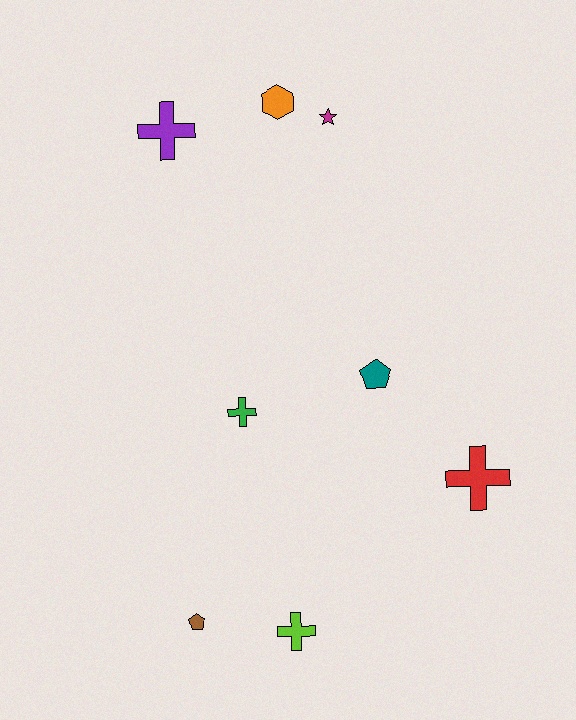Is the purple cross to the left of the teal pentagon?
Yes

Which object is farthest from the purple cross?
The lime cross is farthest from the purple cross.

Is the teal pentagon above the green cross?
Yes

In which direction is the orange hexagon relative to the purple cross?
The orange hexagon is to the right of the purple cross.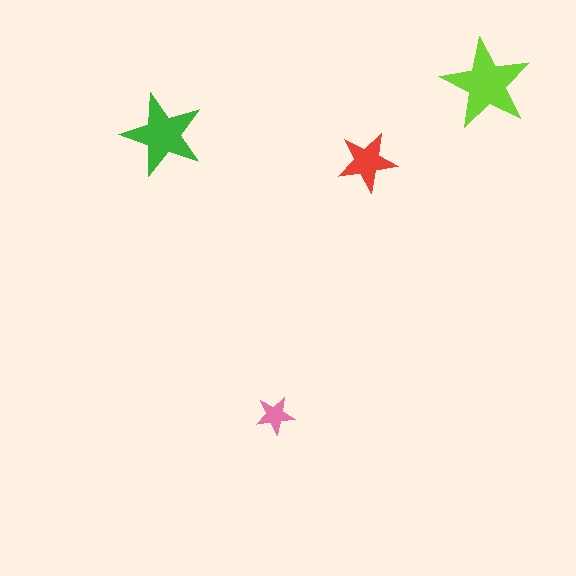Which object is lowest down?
The pink star is bottommost.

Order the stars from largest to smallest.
the lime one, the green one, the red one, the pink one.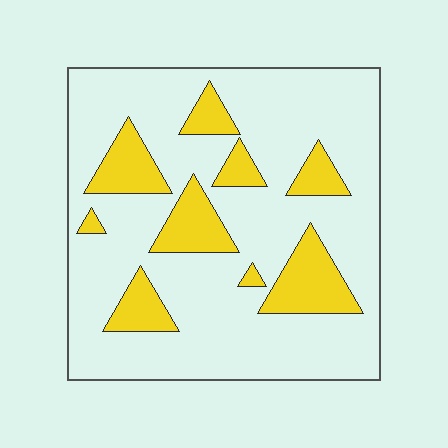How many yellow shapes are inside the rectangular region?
9.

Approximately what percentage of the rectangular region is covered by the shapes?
Approximately 20%.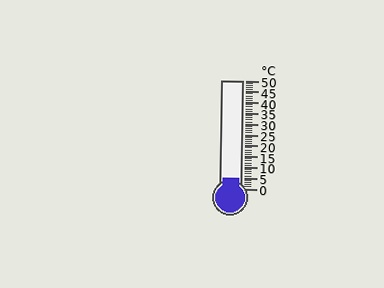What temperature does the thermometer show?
The thermometer shows approximately 5°C.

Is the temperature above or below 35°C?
The temperature is below 35°C.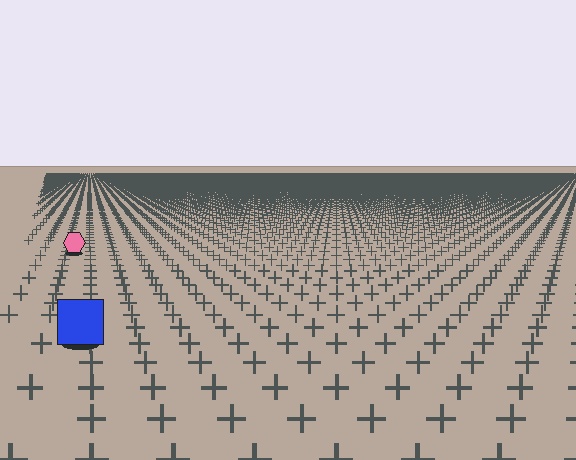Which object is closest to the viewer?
The blue square is closest. The texture marks near it are larger and more spread out.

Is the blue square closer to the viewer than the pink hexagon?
Yes. The blue square is closer — you can tell from the texture gradient: the ground texture is coarser near it.